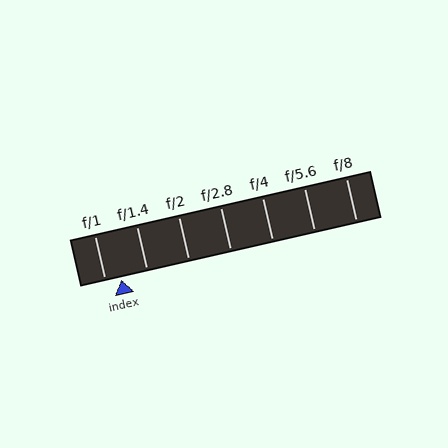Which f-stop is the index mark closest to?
The index mark is closest to f/1.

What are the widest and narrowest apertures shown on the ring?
The widest aperture shown is f/1 and the narrowest is f/8.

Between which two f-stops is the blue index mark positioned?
The index mark is between f/1 and f/1.4.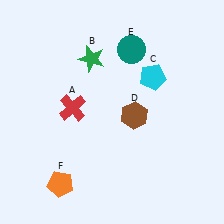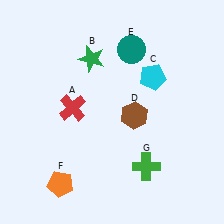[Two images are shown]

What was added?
A green cross (G) was added in Image 2.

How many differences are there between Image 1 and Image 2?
There is 1 difference between the two images.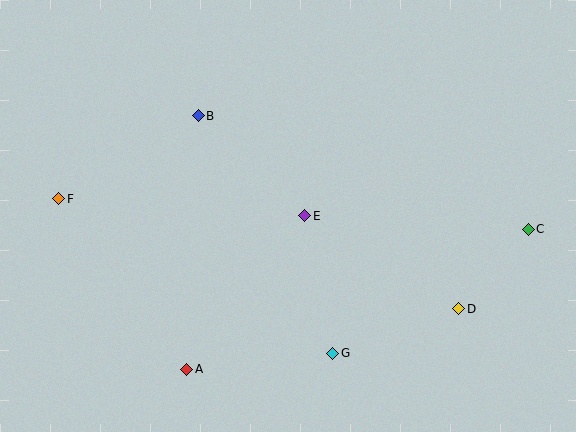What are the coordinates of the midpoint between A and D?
The midpoint between A and D is at (323, 339).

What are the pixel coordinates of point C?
Point C is at (528, 229).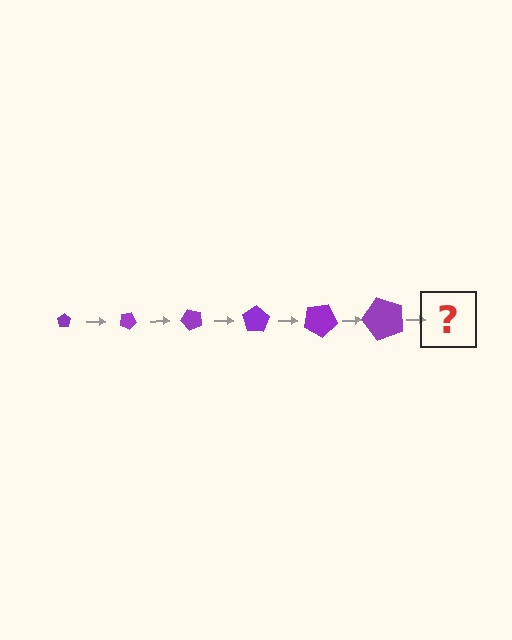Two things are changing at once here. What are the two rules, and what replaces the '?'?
The two rules are that the pentagon grows larger each step and it rotates 25 degrees each step. The '?' should be a pentagon, larger than the previous one and rotated 150 degrees from the start.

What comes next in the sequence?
The next element should be a pentagon, larger than the previous one and rotated 150 degrees from the start.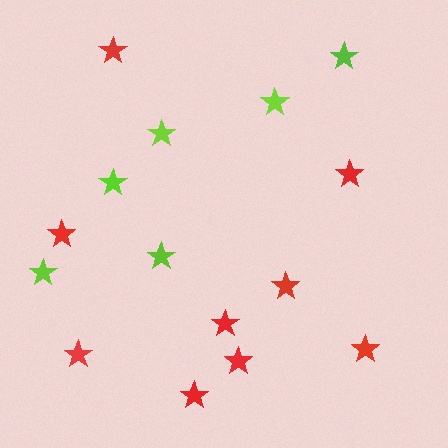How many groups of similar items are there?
There are 2 groups: one group of red stars (9) and one group of lime stars (6).